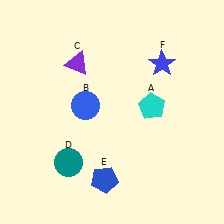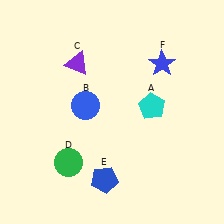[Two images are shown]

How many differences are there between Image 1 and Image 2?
There is 1 difference between the two images.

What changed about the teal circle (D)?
In Image 1, D is teal. In Image 2, it changed to green.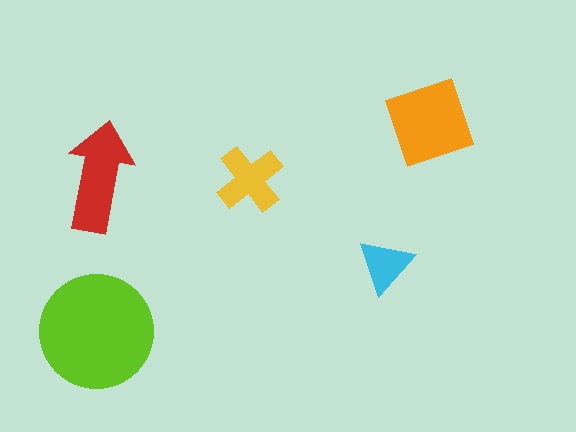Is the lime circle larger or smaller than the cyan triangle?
Larger.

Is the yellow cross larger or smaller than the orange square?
Smaller.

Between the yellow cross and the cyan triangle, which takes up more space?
The yellow cross.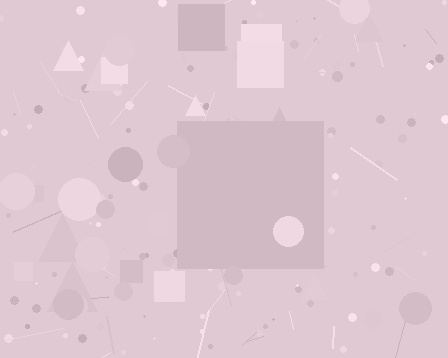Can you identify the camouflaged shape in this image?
The camouflaged shape is a square.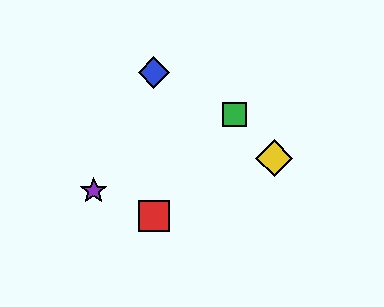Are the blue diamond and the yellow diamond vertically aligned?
No, the blue diamond is at x≈154 and the yellow diamond is at x≈274.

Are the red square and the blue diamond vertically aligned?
Yes, both are at x≈154.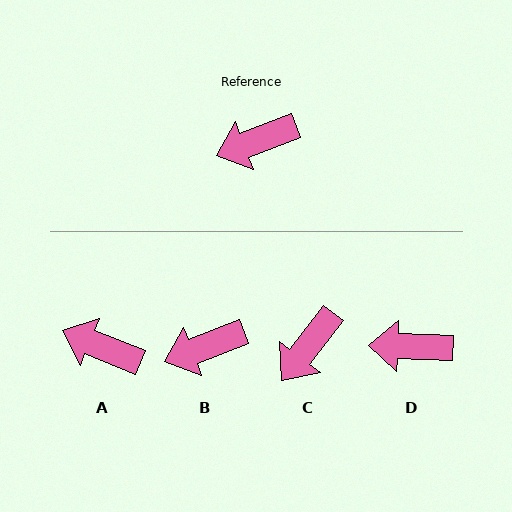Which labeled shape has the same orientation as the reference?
B.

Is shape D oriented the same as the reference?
No, it is off by about 23 degrees.